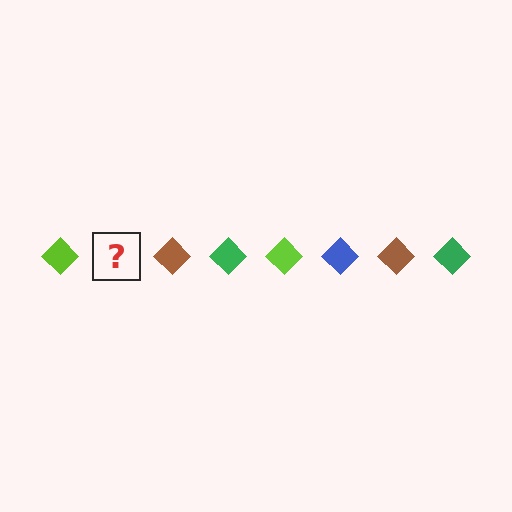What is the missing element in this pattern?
The missing element is a blue diamond.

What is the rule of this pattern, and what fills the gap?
The rule is that the pattern cycles through lime, blue, brown, green diamonds. The gap should be filled with a blue diamond.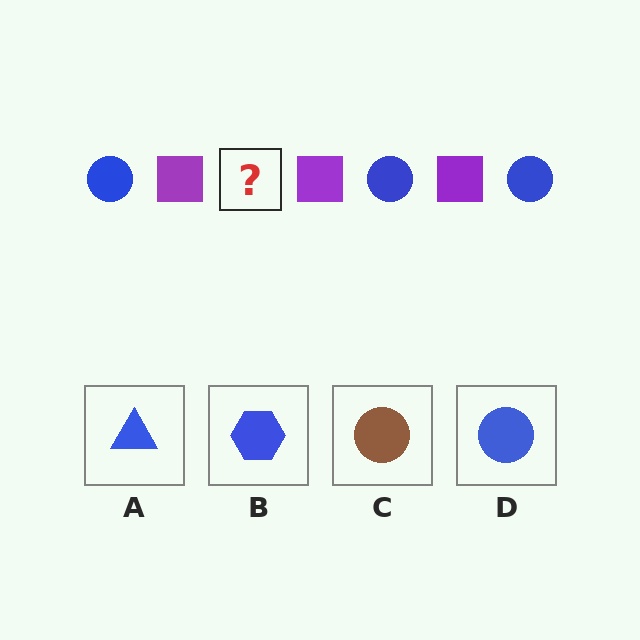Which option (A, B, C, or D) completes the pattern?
D.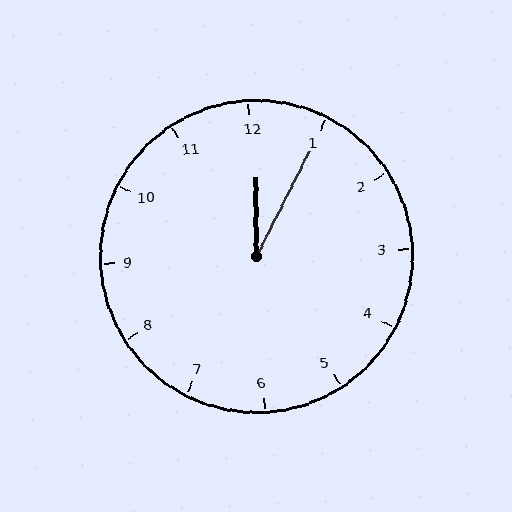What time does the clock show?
12:05.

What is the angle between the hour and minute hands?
Approximately 28 degrees.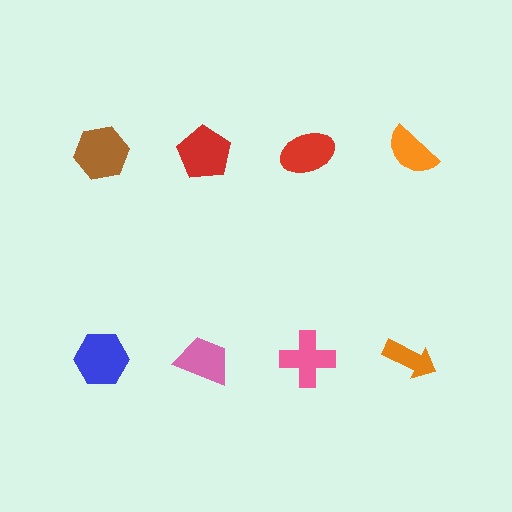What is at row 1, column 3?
A red ellipse.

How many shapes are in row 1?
4 shapes.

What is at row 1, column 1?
A brown hexagon.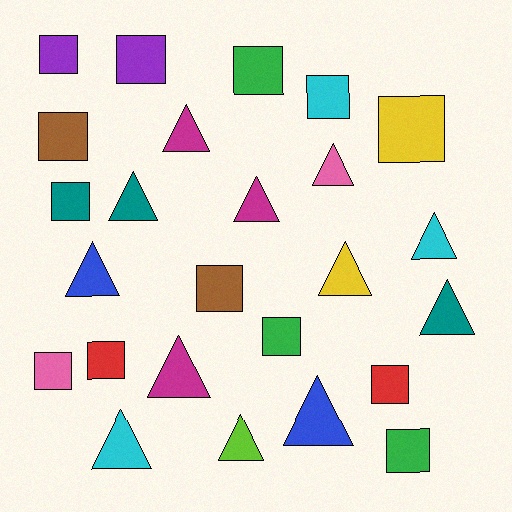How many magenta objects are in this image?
There are 3 magenta objects.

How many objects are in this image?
There are 25 objects.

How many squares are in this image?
There are 13 squares.